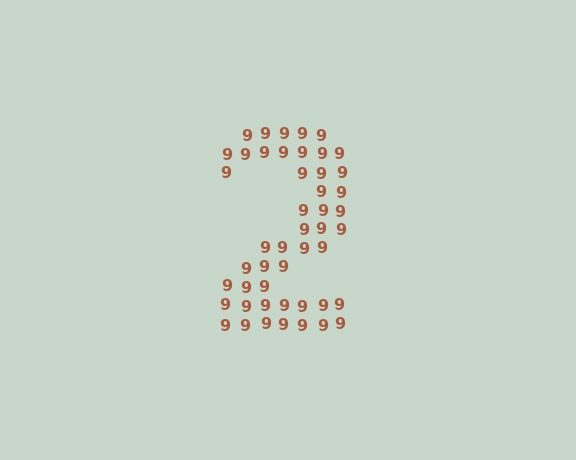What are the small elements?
The small elements are digit 9's.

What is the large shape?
The large shape is the digit 2.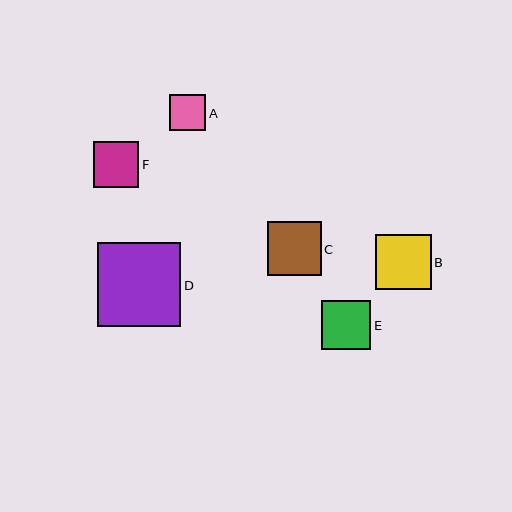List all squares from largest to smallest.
From largest to smallest: D, B, C, E, F, A.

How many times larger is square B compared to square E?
Square B is approximately 1.1 times the size of square E.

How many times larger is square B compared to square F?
Square B is approximately 1.2 times the size of square F.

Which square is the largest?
Square D is the largest with a size of approximately 83 pixels.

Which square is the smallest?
Square A is the smallest with a size of approximately 36 pixels.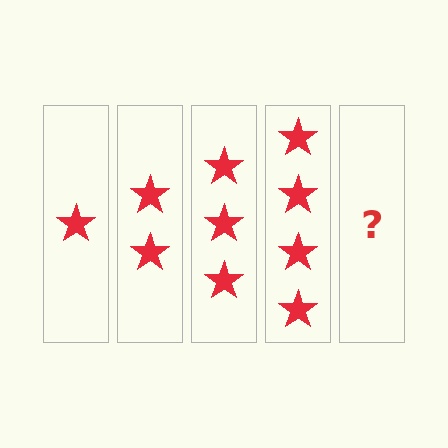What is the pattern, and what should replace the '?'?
The pattern is that each step adds one more star. The '?' should be 5 stars.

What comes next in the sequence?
The next element should be 5 stars.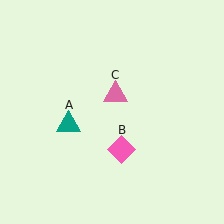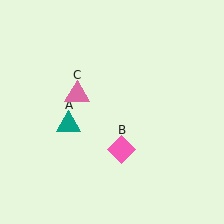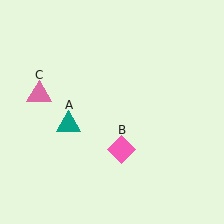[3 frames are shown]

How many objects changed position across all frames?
1 object changed position: pink triangle (object C).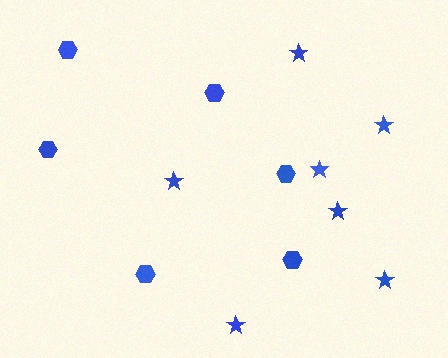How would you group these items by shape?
There are 2 groups: one group of stars (7) and one group of hexagons (6).